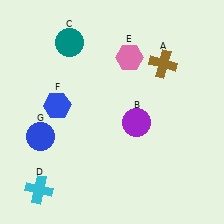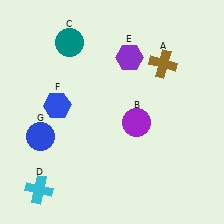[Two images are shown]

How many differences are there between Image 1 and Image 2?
There is 1 difference between the two images.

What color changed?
The hexagon (E) changed from pink in Image 1 to purple in Image 2.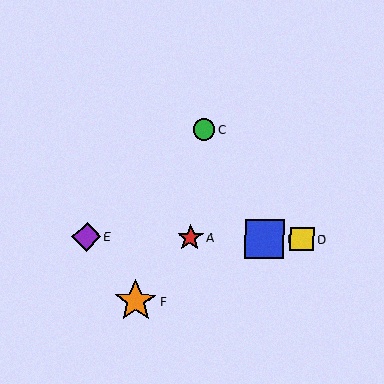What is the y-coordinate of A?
Object A is at y≈238.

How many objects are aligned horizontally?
4 objects (A, B, D, E) are aligned horizontally.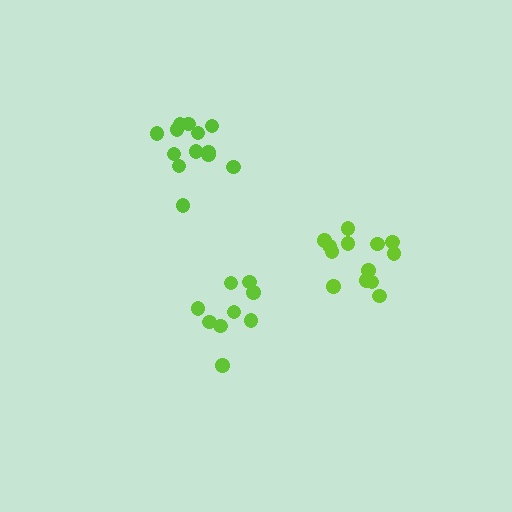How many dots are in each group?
Group 1: 13 dots, Group 2: 9 dots, Group 3: 13 dots (35 total).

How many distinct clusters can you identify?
There are 3 distinct clusters.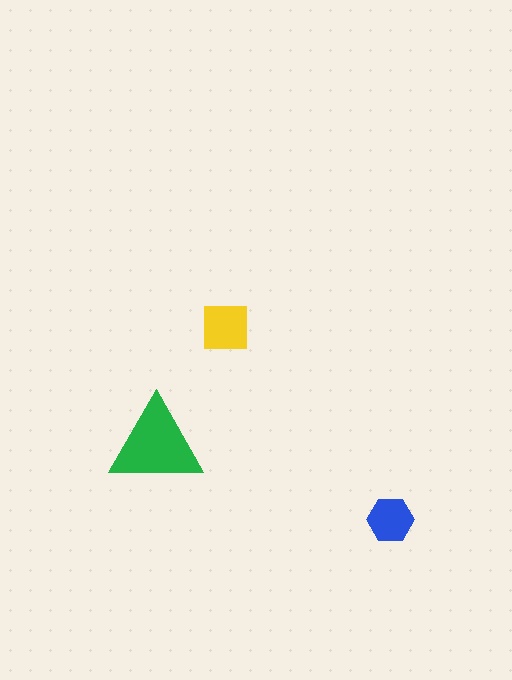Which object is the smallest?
The blue hexagon.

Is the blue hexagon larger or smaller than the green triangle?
Smaller.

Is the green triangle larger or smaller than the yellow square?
Larger.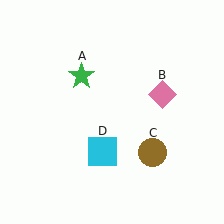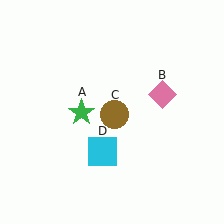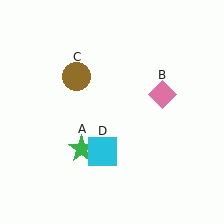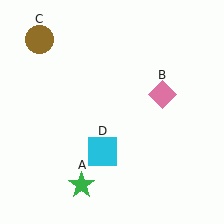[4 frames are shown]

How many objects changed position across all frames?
2 objects changed position: green star (object A), brown circle (object C).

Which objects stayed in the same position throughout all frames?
Pink diamond (object B) and cyan square (object D) remained stationary.